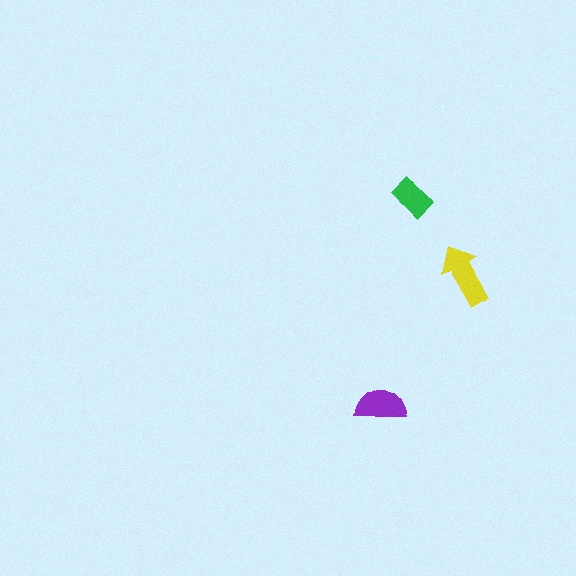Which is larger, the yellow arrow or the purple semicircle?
The yellow arrow.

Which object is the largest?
The yellow arrow.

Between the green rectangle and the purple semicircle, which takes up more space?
The purple semicircle.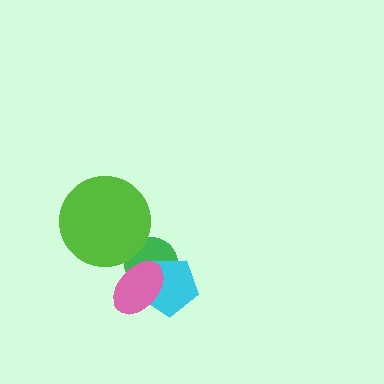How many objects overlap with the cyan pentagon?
2 objects overlap with the cyan pentagon.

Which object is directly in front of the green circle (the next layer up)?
The cyan pentagon is directly in front of the green circle.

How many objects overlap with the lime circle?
1 object overlaps with the lime circle.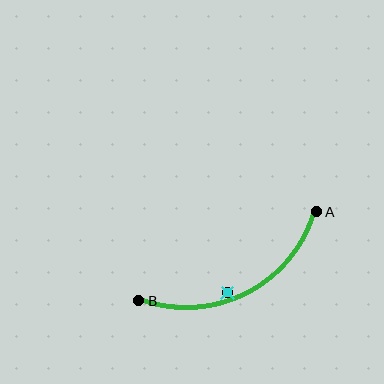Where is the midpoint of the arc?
The arc midpoint is the point on the curve farthest from the straight line joining A and B. It sits below that line.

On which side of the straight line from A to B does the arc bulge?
The arc bulges below the straight line connecting A and B.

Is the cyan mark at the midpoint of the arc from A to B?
No — the cyan mark does not lie on the arc at all. It sits slightly inside the curve.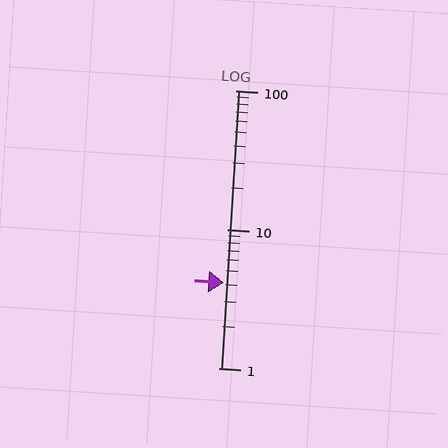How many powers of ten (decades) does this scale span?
The scale spans 2 decades, from 1 to 100.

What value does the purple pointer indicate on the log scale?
The pointer indicates approximately 4.1.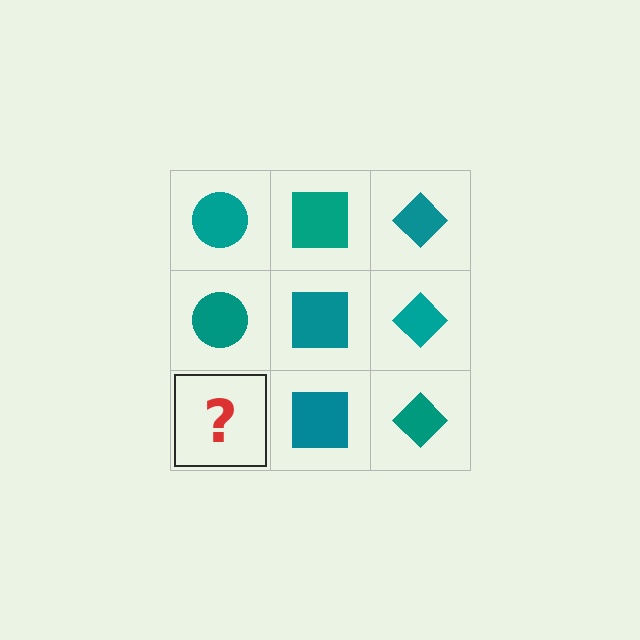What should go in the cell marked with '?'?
The missing cell should contain a teal circle.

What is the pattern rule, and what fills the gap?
The rule is that each column has a consistent shape. The gap should be filled with a teal circle.